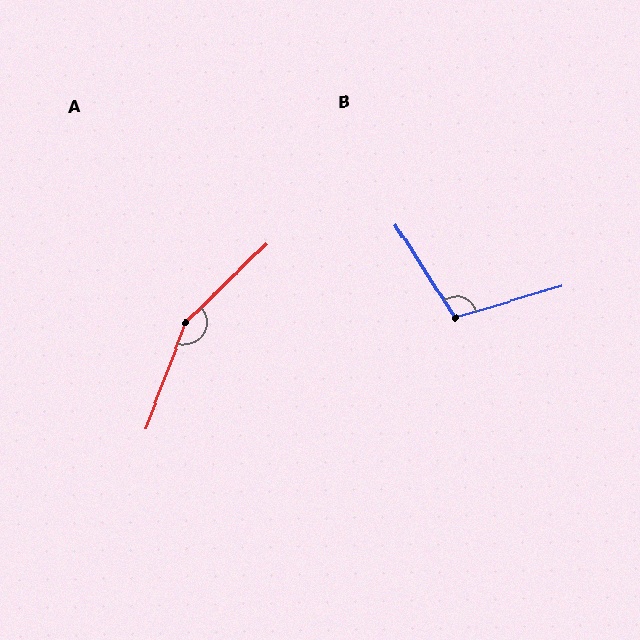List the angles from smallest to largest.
B (106°), A (155°).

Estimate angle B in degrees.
Approximately 106 degrees.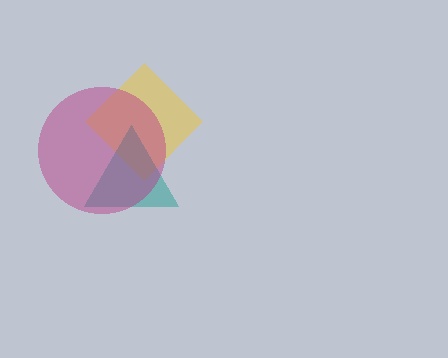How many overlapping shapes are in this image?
There are 3 overlapping shapes in the image.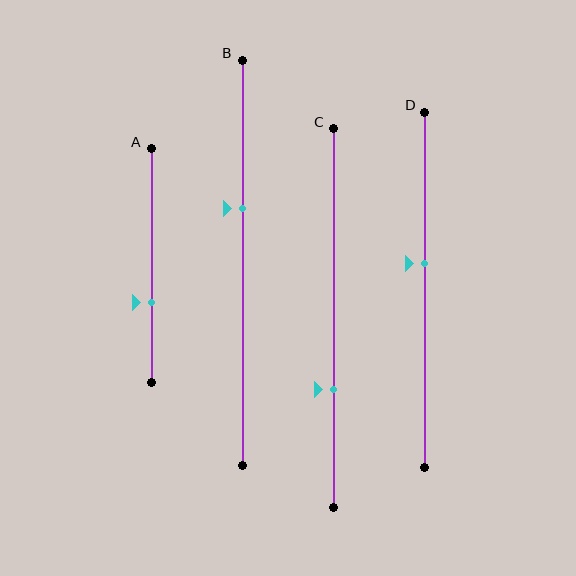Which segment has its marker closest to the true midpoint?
Segment D has its marker closest to the true midpoint.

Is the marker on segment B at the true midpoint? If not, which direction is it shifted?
No, the marker on segment B is shifted upward by about 13% of the segment length.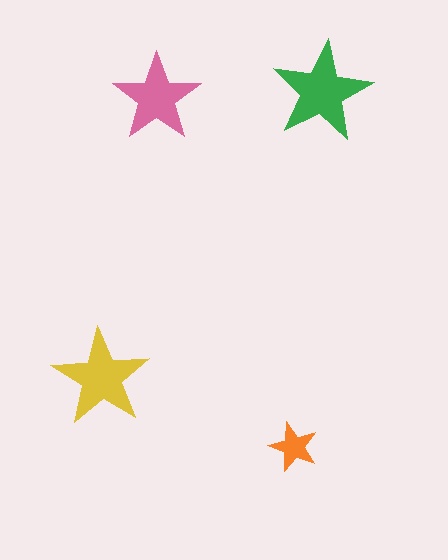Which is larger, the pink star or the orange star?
The pink one.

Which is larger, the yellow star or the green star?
The green one.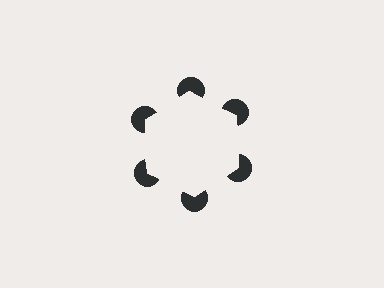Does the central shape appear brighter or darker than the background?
It typically appears slightly brighter than the background, even though no actual brightness change is drawn.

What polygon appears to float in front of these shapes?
An illusory hexagon — its edges are inferred from the aligned wedge cuts in the pac-man discs, not physically drawn.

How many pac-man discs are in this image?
There are 6 — one at each vertex of the illusory hexagon.